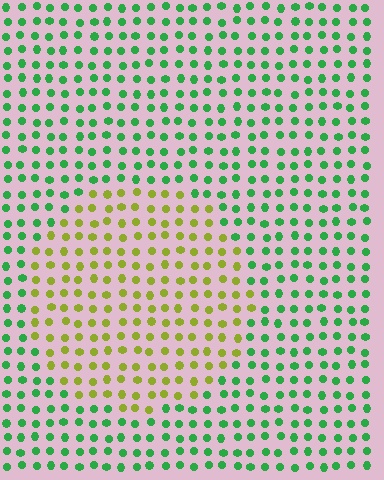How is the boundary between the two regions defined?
The boundary is defined purely by a slight shift in hue (about 59 degrees). Spacing, size, and orientation are identical on both sides.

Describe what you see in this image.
The image is filled with small green elements in a uniform arrangement. A circle-shaped region is visible where the elements are tinted to a slightly different hue, forming a subtle color boundary.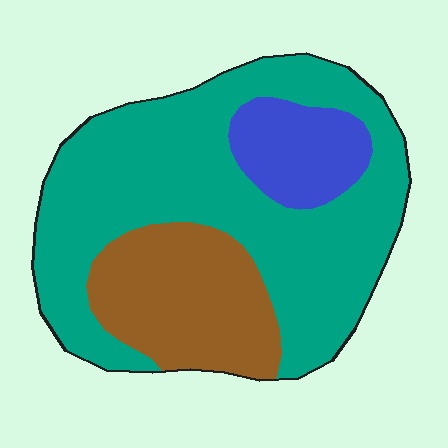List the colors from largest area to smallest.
From largest to smallest: teal, brown, blue.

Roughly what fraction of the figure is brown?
Brown covers about 25% of the figure.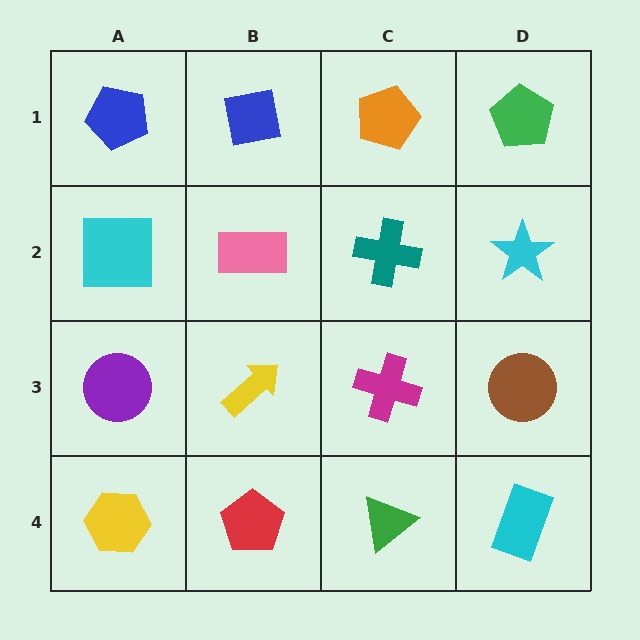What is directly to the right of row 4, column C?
A cyan rectangle.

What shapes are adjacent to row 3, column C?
A teal cross (row 2, column C), a green triangle (row 4, column C), a yellow arrow (row 3, column B), a brown circle (row 3, column D).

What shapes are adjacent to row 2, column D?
A green pentagon (row 1, column D), a brown circle (row 3, column D), a teal cross (row 2, column C).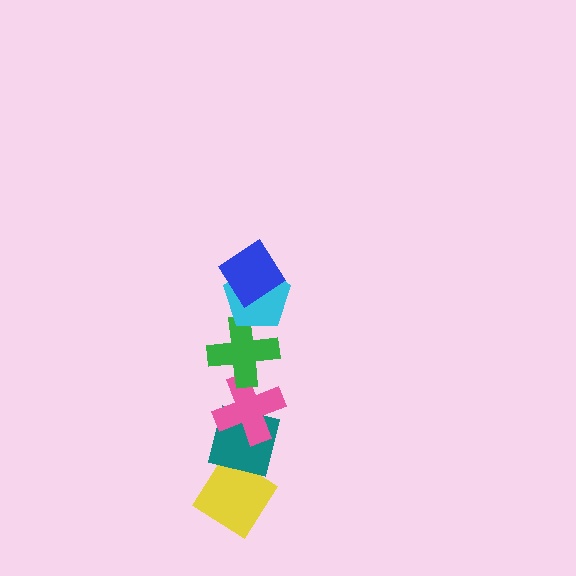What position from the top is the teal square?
The teal square is 5th from the top.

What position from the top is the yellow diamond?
The yellow diamond is 6th from the top.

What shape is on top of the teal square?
The pink cross is on top of the teal square.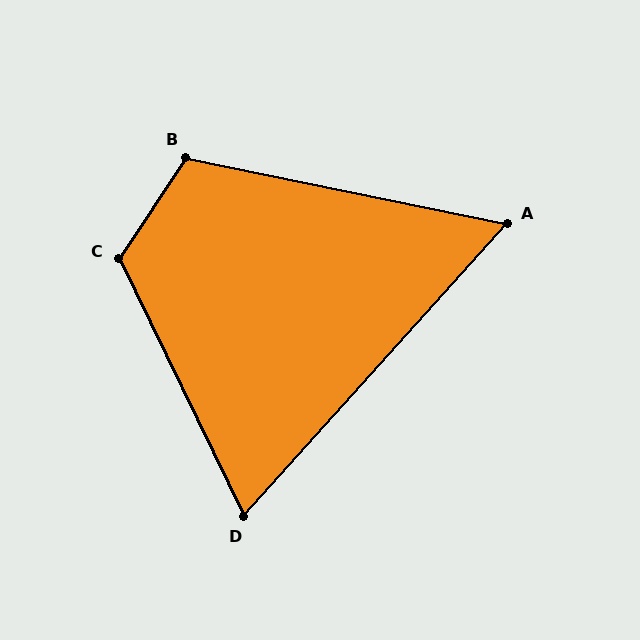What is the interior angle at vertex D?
Approximately 68 degrees (acute).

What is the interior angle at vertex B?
Approximately 112 degrees (obtuse).